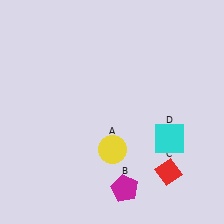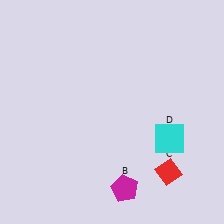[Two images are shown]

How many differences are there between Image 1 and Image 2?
There is 1 difference between the two images.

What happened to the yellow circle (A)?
The yellow circle (A) was removed in Image 2. It was in the bottom-right area of Image 1.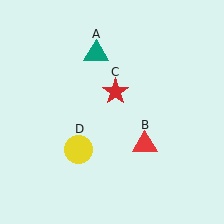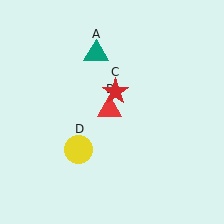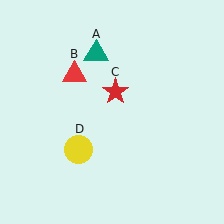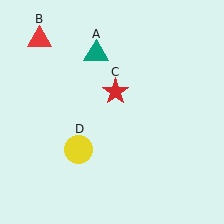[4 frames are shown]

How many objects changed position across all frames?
1 object changed position: red triangle (object B).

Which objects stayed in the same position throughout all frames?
Teal triangle (object A) and red star (object C) and yellow circle (object D) remained stationary.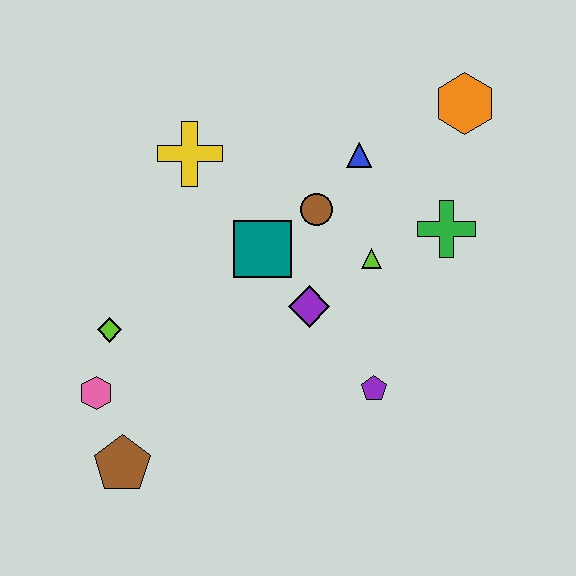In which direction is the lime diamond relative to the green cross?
The lime diamond is to the left of the green cross.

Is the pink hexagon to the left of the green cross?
Yes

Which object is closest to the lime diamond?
The pink hexagon is closest to the lime diamond.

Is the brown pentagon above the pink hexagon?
No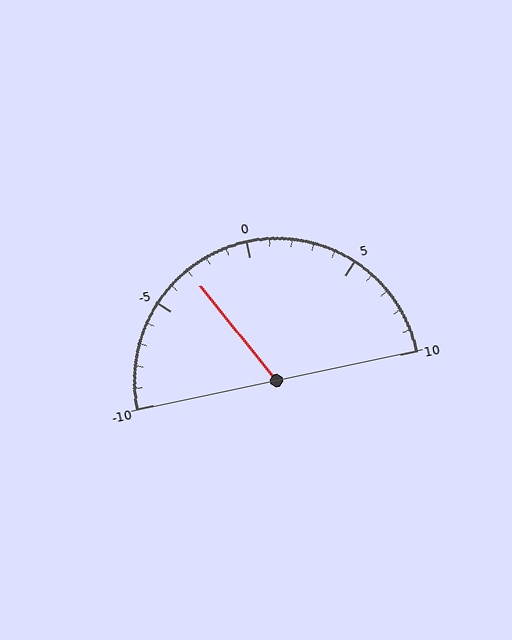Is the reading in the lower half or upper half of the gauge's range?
The reading is in the lower half of the range (-10 to 10).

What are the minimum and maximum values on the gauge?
The gauge ranges from -10 to 10.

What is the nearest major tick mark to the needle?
The nearest major tick mark is -5.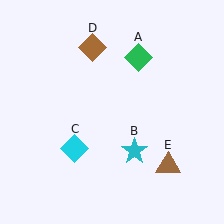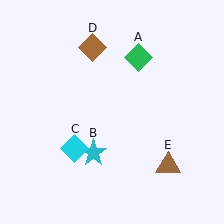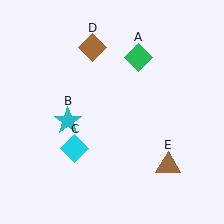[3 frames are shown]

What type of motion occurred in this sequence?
The cyan star (object B) rotated clockwise around the center of the scene.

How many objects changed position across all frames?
1 object changed position: cyan star (object B).